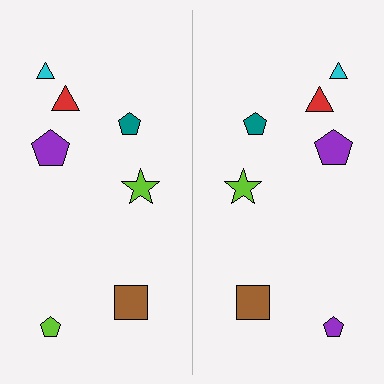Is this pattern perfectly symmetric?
No, the pattern is not perfectly symmetric. The purple pentagon on the right side breaks the symmetry — its mirror counterpart is lime.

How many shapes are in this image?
There are 14 shapes in this image.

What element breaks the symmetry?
The purple pentagon on the right side breaks the symmetry — its mirror counterpart is lime.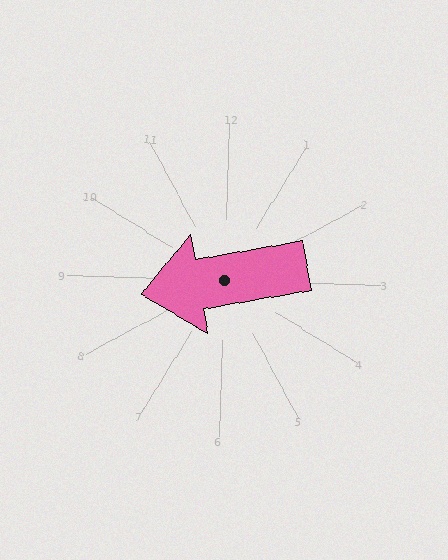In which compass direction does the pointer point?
West.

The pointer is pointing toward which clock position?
Roughly 9 o'clock.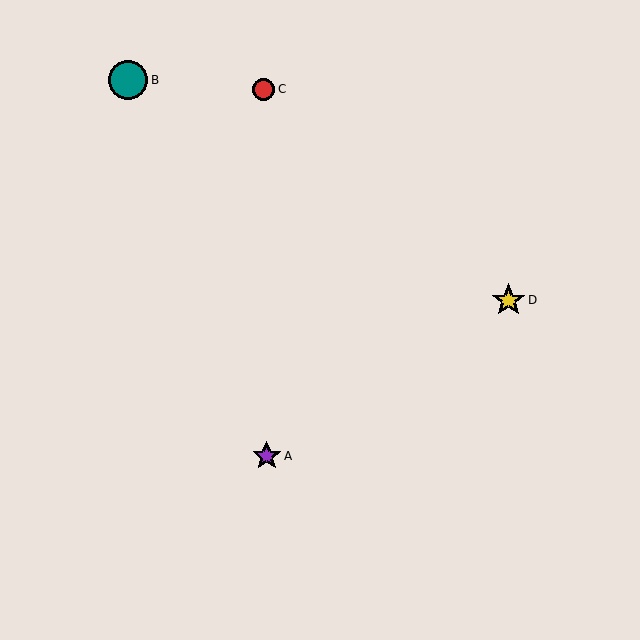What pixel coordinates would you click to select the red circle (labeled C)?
Click at (264, 89) to select the red circle C.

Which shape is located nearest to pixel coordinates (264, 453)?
The purple star (labeled A) at (267, 456) is nearest to that location.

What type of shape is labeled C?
Shape C is a red circle.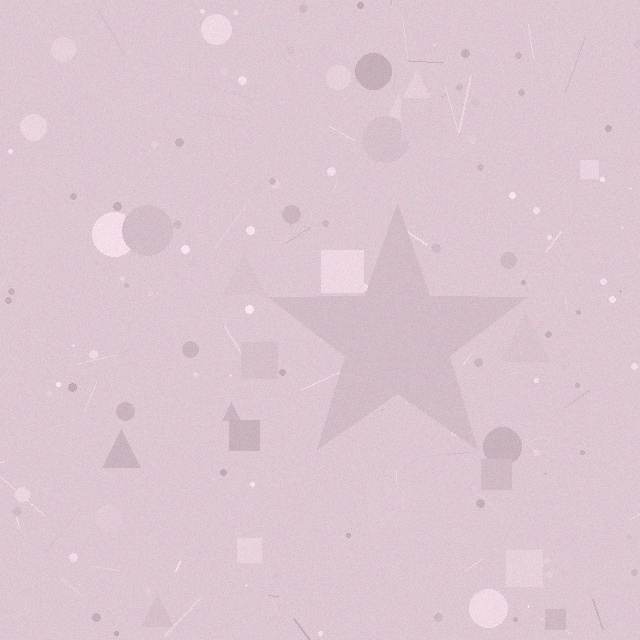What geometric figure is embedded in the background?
A star is embedded in the background.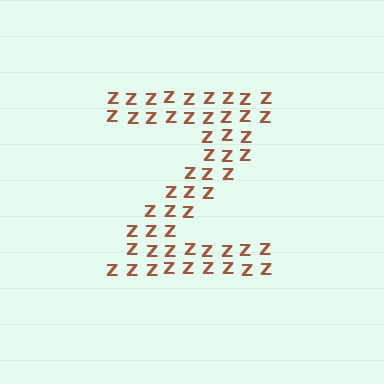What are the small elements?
The small elements are letter Z's.